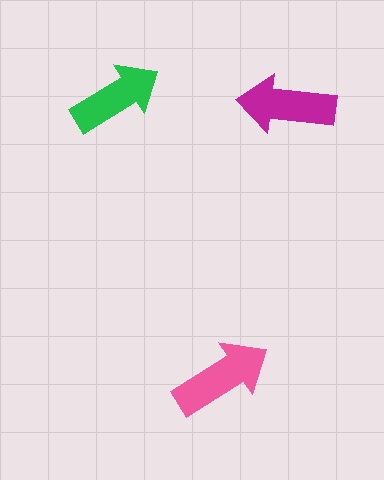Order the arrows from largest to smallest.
the pink one, the magenta one, the green one.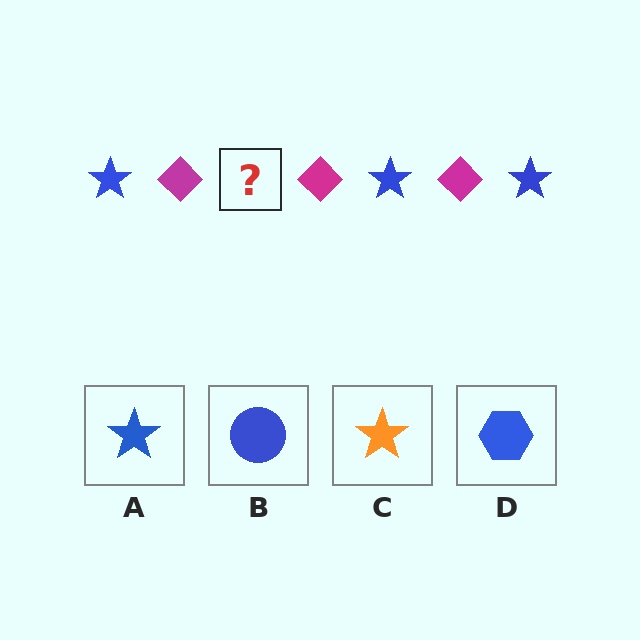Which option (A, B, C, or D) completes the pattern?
A.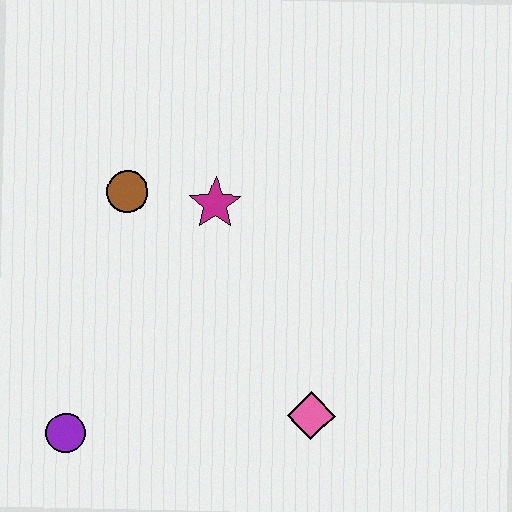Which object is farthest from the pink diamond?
The brown circle is farthest from the pink diamond.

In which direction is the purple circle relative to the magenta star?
The purple circle is below the magenta star.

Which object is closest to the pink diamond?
The magenta star is closest to the pink diamond.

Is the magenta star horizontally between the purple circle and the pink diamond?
Yes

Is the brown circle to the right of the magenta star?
No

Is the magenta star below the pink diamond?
No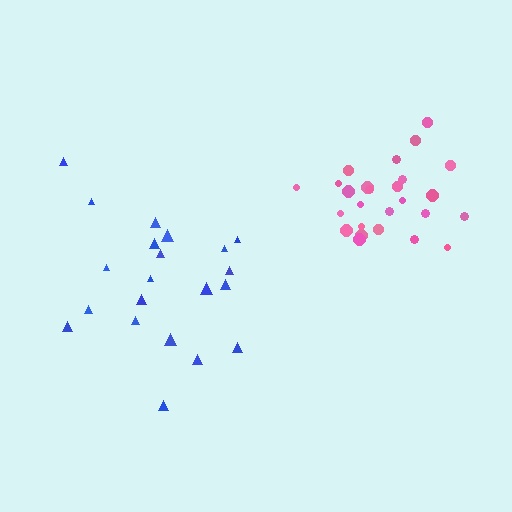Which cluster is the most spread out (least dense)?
Blue.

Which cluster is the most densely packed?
Pink.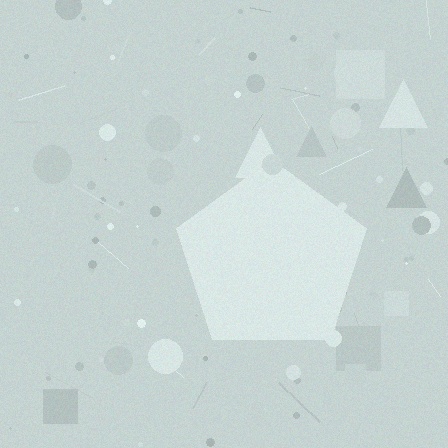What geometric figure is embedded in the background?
A pentagon is embedded in the background.